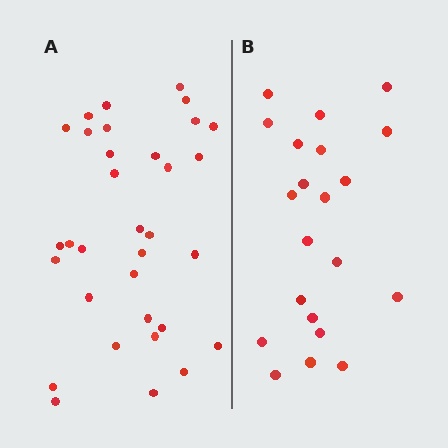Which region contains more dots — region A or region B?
Region A (the left region) has more dots.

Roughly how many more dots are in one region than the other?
Region A has roughly 12 or so more dots than region B.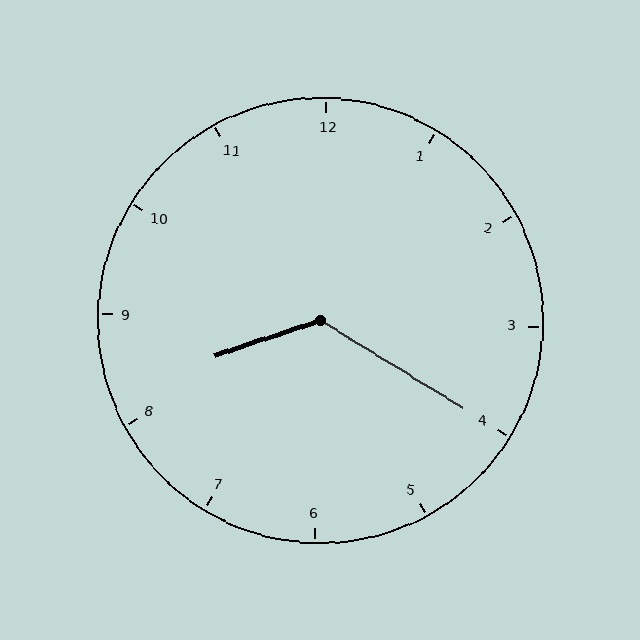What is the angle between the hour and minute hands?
Approximately 130 degrees.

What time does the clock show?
8:20.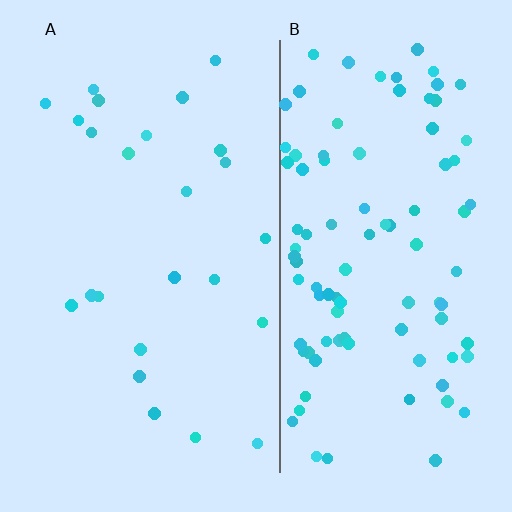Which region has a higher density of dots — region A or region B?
B (the right).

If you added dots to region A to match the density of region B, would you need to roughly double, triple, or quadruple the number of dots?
Approximately quadruple.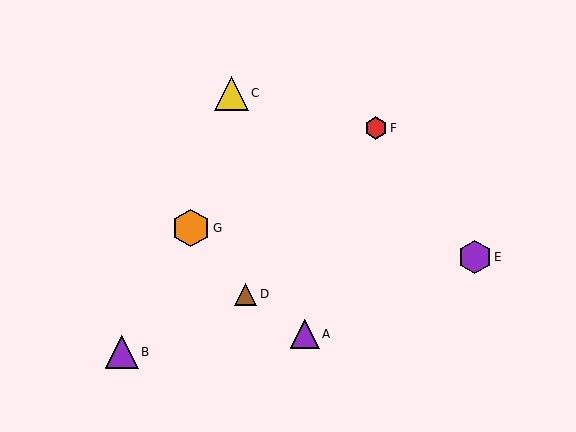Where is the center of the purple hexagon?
The center of the purple hexagon is at (475, 257).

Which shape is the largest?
The orange hexagon (labeled G) is the largest.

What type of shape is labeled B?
Shape B is a purple triangle.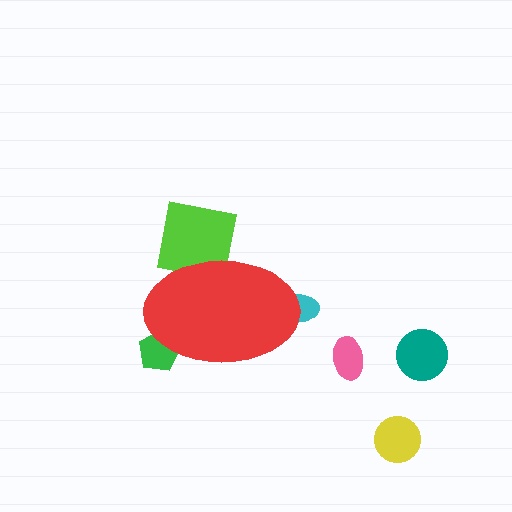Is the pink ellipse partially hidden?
No, the pink ellipse is fully visible.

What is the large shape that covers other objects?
A red ellipse.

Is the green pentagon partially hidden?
Yes, the green pentagon is partially hidden behind the red ellipse.